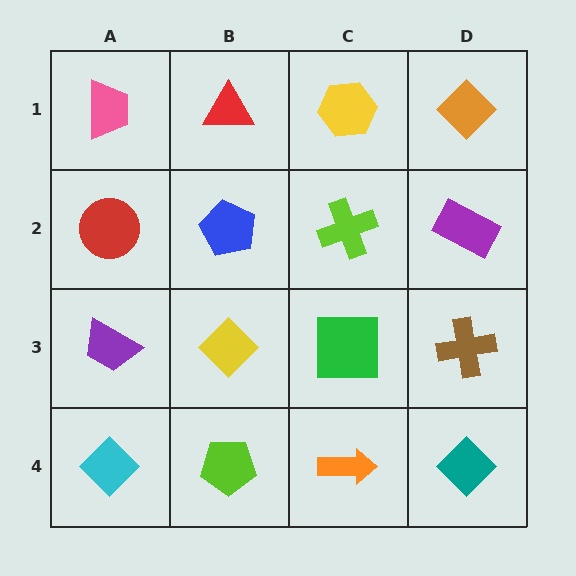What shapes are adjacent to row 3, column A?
A red circle (row 2, column A), a cyan diamond (row 4, column A), a yellow diamond (row 3, column B).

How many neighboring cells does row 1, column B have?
3.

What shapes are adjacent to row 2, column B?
A red triangle (row 1, column B), a yellow diamond (row 3, column B), a red circle (row 2, column A), a lime cross (row 2, column C).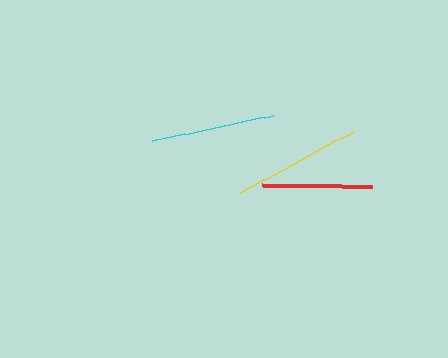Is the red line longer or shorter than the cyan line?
The cyan line is longer than the red line.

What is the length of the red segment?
The red segment is approximately 111 pixels long.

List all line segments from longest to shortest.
From longest to shortest: yellow, cyan, red.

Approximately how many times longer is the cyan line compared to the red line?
The cyan line is approximately 1.1 times the length of the red line.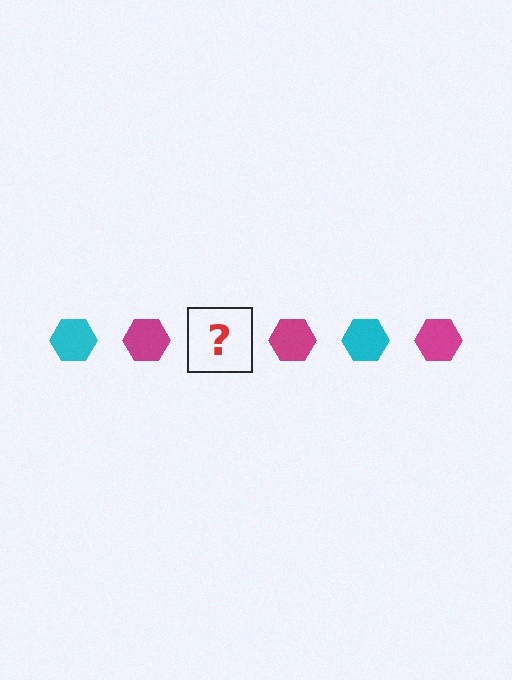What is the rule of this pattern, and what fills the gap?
The rule is that the pattern cycles through cyan, magenta hexagons. The gap should be filled with a cyan hexagon.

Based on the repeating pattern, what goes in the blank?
The blank should be a cyan hexagon.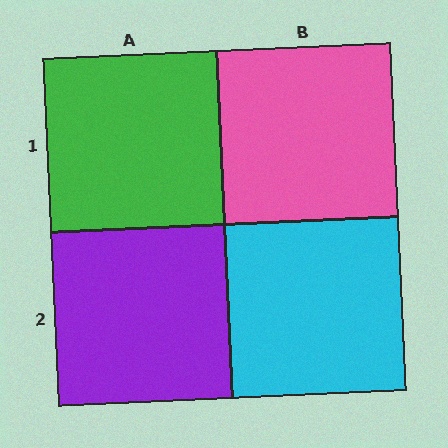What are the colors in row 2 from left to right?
Purple, cyan.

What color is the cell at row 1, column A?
Green.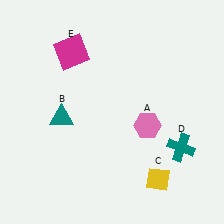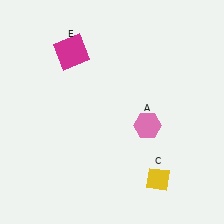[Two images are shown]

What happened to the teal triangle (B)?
The teal triangle (B) was removed in Image 2. It was in the bottom-left area of Image 1.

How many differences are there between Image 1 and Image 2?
There are 2 differences between the two images.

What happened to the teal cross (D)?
The teal cross (D) was removed in Image 2. It was in the bottom-right area of Image 1.